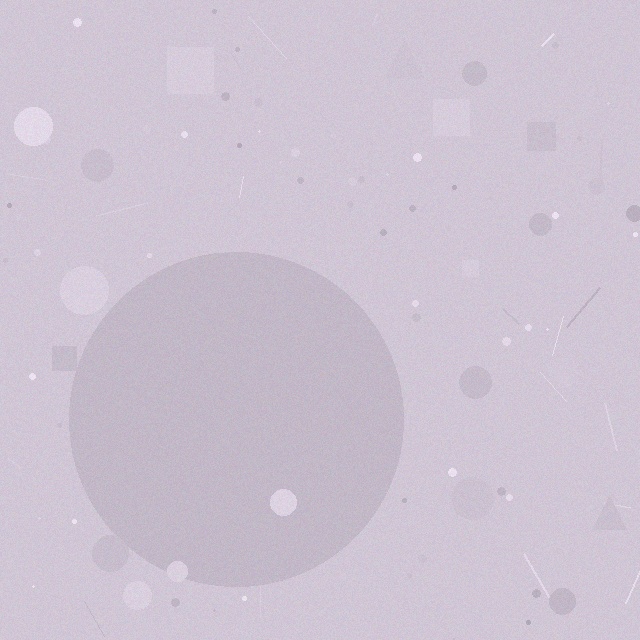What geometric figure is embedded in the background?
A circle is embedded in the background.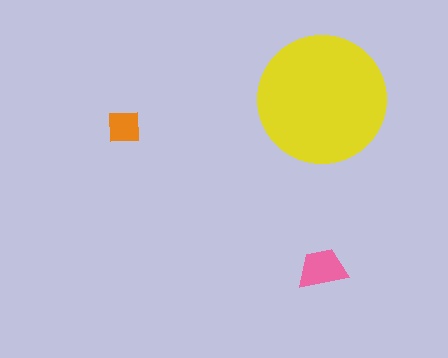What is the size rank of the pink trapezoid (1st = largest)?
2nd.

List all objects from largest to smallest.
The yellow circle, the pink trapezoid, the orange square.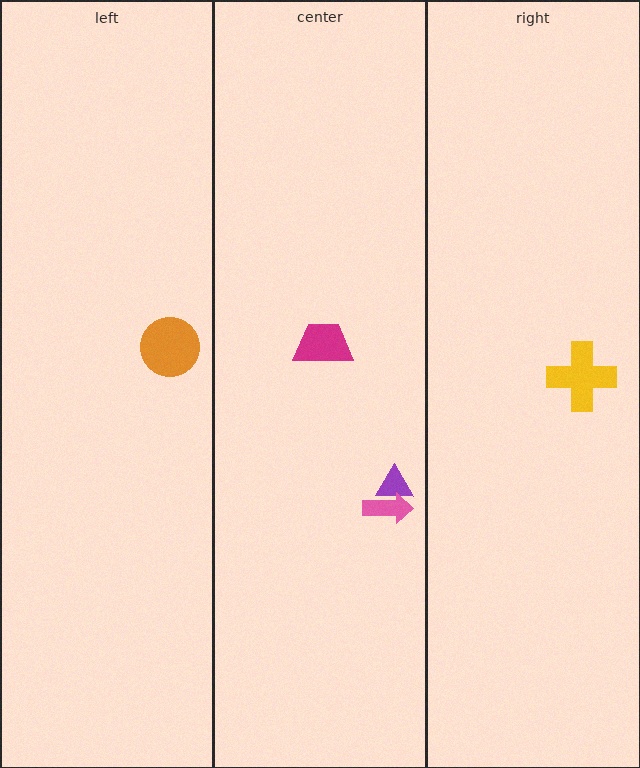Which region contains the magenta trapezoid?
The center region.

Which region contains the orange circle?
The left region.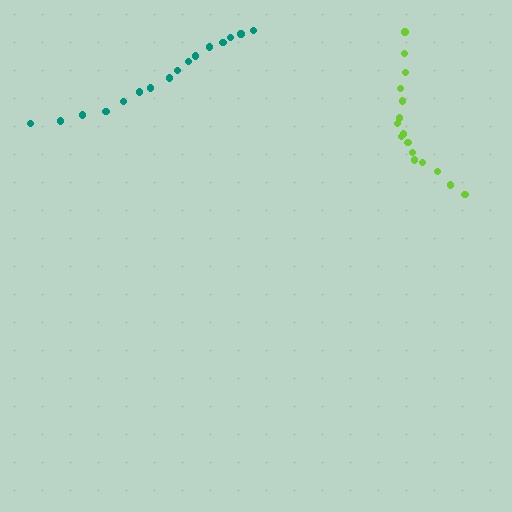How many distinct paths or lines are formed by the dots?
There are 2 distinct paths.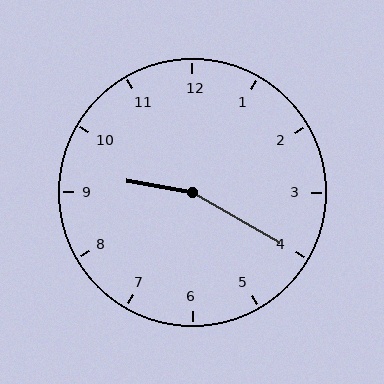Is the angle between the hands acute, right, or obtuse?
It is obtuse.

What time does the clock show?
9:20.